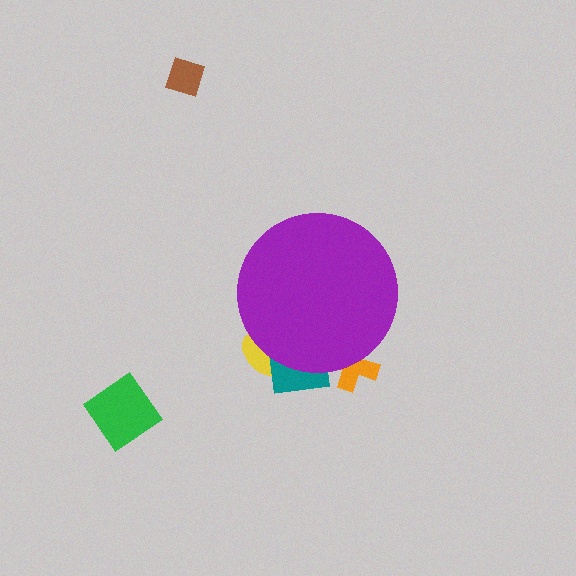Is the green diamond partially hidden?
No, the green diamond is fully visible.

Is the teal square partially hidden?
Yes, the teal square is partially hidden behind the purple circle.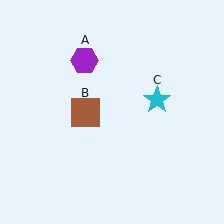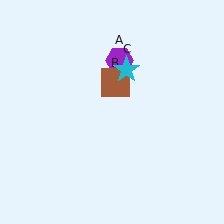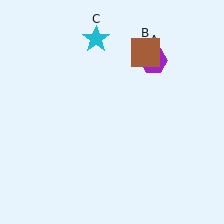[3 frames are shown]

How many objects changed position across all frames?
3 objects changed position: purple hexagon (object A), brown square (object B), cyan star (object C).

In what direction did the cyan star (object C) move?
The cyan star (object C) moved up and to the left.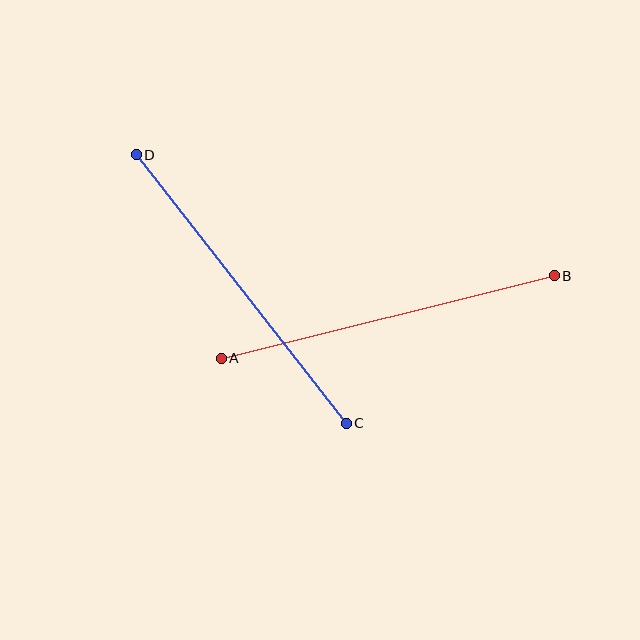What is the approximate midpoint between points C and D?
The midpoint is at approximately (241, 289) pixels.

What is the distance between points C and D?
The distance is approximately 341 pixels.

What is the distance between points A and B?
The distance is approximately 343 pixels.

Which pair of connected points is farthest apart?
Points A and B are farthest apart.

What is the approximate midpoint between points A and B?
The midpoint is at approximately (388, 317) pixels.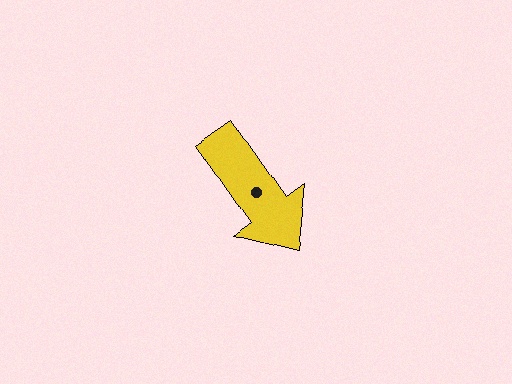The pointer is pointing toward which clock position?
Roughly 5 o'clock.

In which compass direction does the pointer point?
Southeast.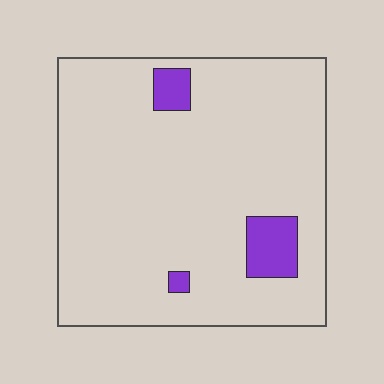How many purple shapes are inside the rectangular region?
3.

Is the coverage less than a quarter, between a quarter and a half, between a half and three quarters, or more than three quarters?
Less than a quarter.